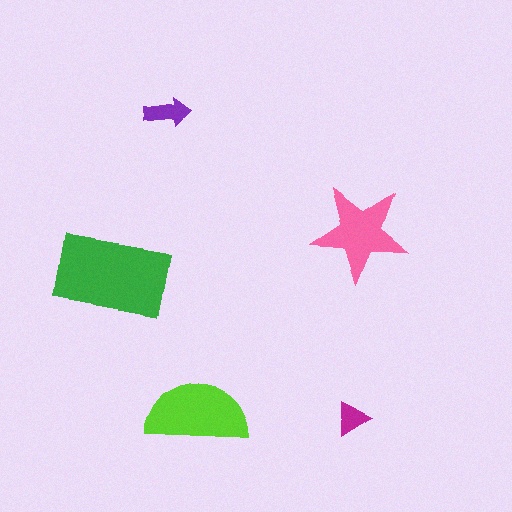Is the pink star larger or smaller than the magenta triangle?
Larger.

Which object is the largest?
The green rectangle.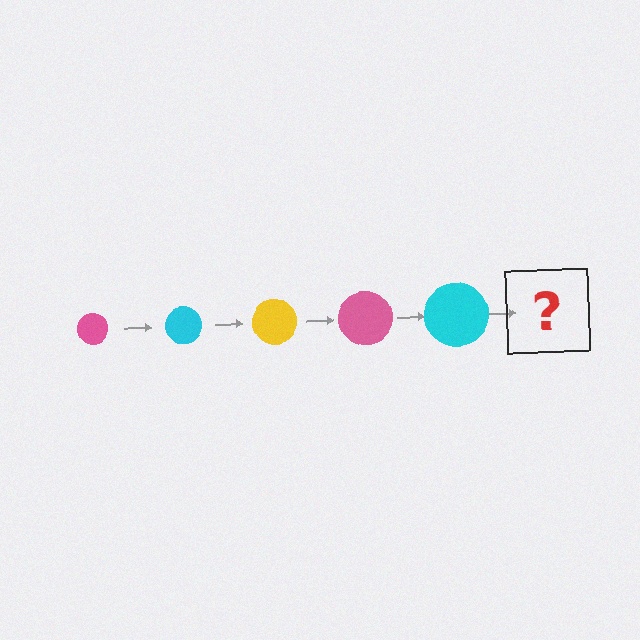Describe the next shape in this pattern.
It should be a yellow circle, larger than the previous one.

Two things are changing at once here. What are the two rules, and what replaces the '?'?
The two rules are that the circle grows larger each step and the color cycles through pink, cyan, and yellow. The '?' should be a yellow circle, larger than the previous one.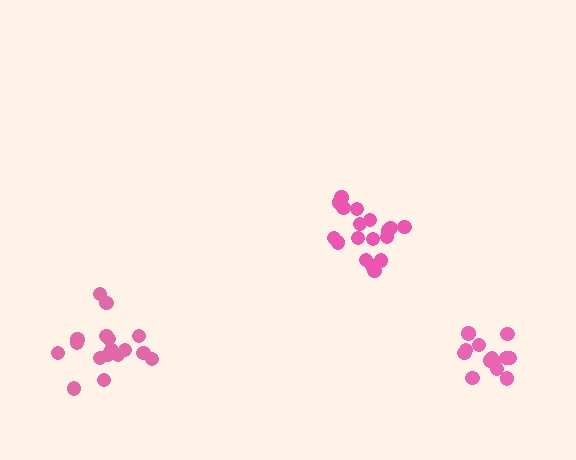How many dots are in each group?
Group 1: 18 dots, Group 2: 13 dots, Group 3: 17 dots (48 total).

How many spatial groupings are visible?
There are 3 spatial groupings.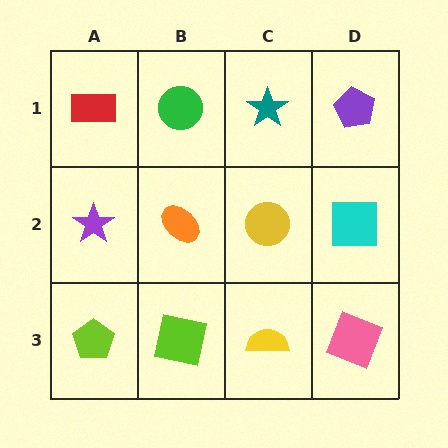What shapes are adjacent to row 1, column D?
A cyan square (row 2, column D), a teal star (row 1, column C).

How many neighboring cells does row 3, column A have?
2.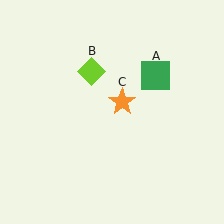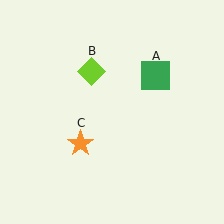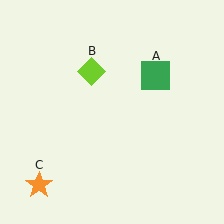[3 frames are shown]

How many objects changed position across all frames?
1 object changed position: orange star (object C).